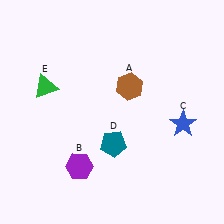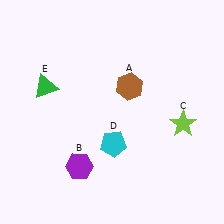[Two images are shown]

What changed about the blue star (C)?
In Image 1, C is blue. In Image 2, it changed to lime.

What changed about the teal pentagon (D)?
In Image 1, D is teal. In Image 2, it changed to cyan.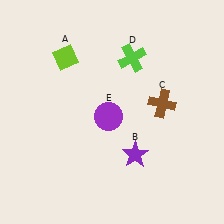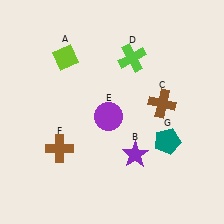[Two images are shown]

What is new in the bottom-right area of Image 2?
A teal pentagon (G) was added in the bottom-right area of Image 2.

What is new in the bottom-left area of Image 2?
A brown cross (F) was added in the bottom-left area of Image 2.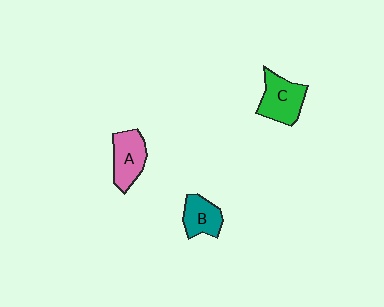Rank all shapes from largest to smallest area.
From largest to smallest: C (green), A (pink), B (teal).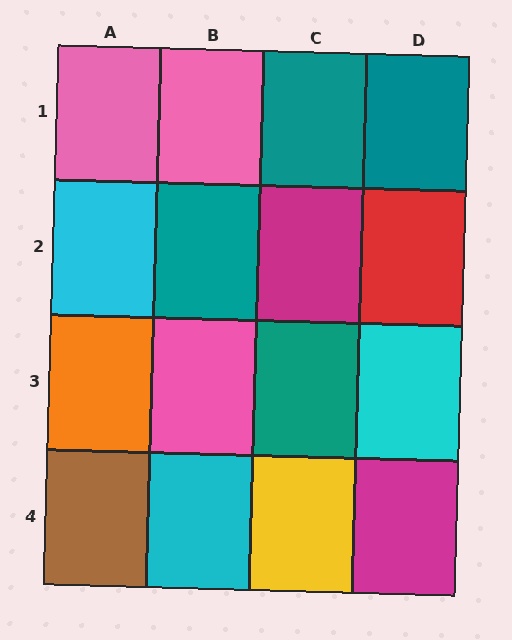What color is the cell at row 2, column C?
Magenta.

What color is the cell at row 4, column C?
Yellow.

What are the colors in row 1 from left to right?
Pink, pink, teal, teal.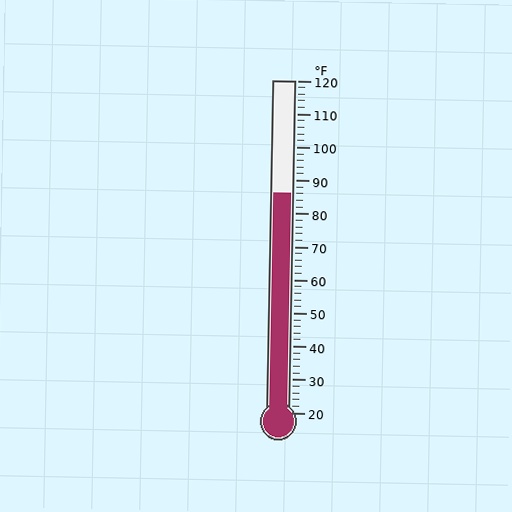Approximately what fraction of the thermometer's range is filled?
The thermometer is filled to approximately 65% of its range.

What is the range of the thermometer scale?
The thermometer scale ranges from 20°F to 120°F.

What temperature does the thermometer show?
The thermometer shows approximately 86°F.